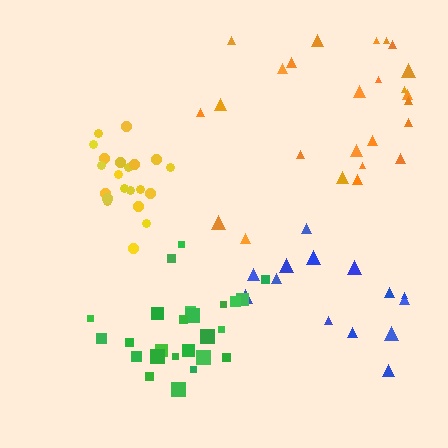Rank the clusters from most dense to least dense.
yellow, green, blue, orange.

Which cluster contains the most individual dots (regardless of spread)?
Orange (26).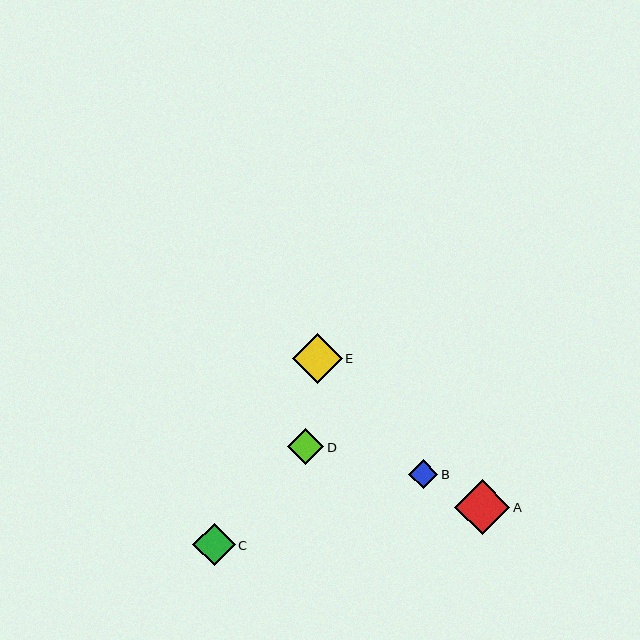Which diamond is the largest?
Diamond A is the largest with a size of approximately 55 pixels.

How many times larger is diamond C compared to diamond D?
Diamond C is approximately 1.2 times the size of diamond D.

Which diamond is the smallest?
Diamond B is the smallest with a size of approximately 29 pixels.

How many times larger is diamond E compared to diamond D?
Diamond E is approximately 1.4 times the size of diamond D.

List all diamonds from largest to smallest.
From largest to smallest: A, E, C, D, B.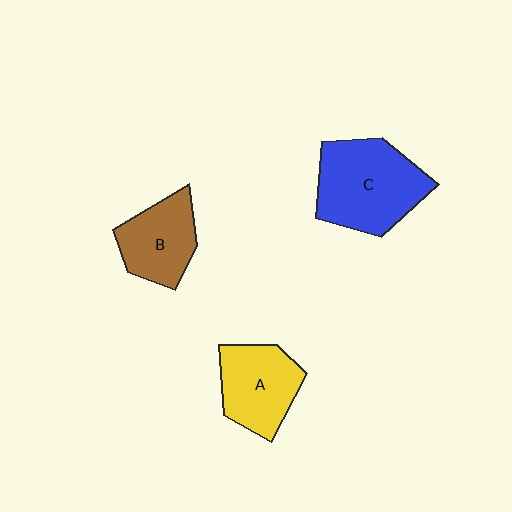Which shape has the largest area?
Shape C (blue).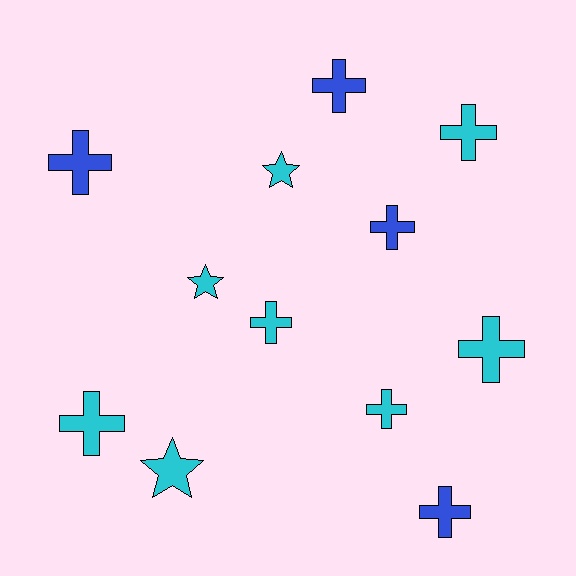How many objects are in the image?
There are 12 objects.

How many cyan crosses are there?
There are 5 cyan crosses.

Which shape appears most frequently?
Cross, with 9 objects.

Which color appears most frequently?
Cyan, with 8 objects.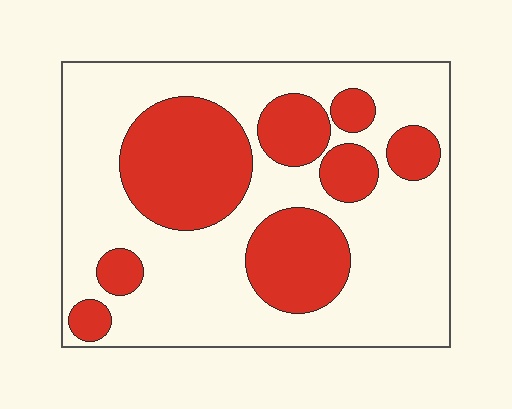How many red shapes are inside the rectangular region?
8.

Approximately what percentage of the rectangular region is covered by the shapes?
Approximately 35%.